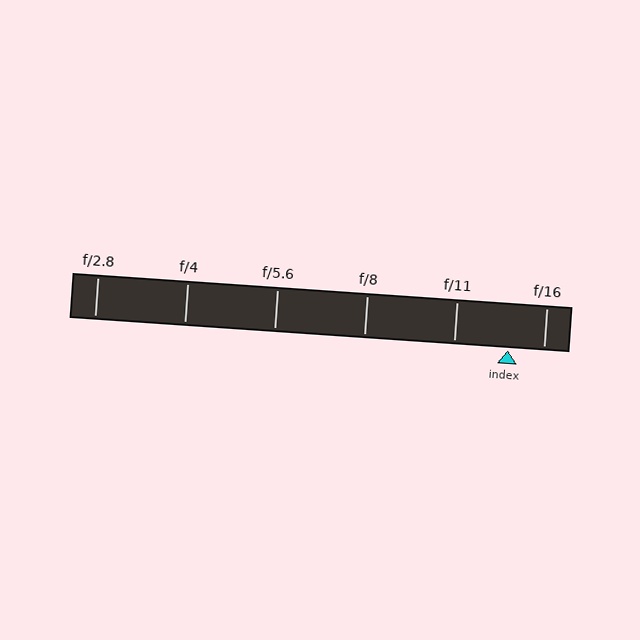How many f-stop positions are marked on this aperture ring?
There are 6 f-stop positions marked.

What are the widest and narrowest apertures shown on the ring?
The widest aperture shown is f/2.8 and the narrowest is f/16.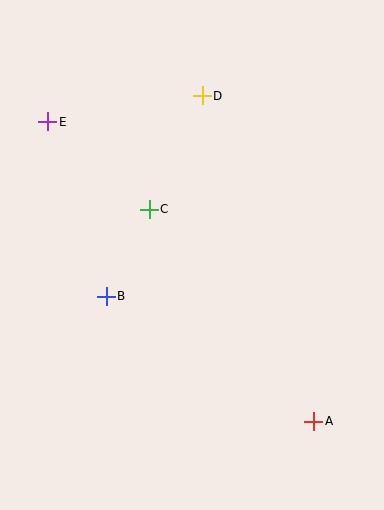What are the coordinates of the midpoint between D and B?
The midpoint between D and B is at (154, 196).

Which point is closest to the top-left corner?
Point E is closest to the top-left corner.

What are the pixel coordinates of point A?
Point A is at (314, 421).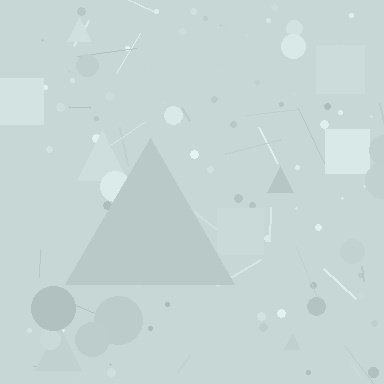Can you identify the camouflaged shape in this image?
The camouflaged shape is a triangle.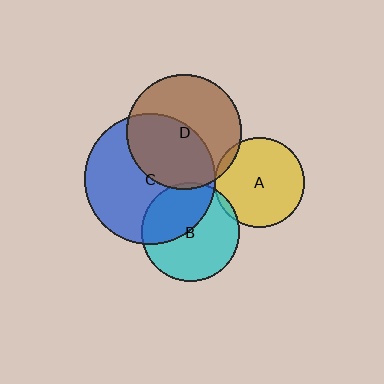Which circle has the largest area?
Circle C (blue).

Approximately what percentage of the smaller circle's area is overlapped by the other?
Approximately 50%.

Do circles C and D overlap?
Yes.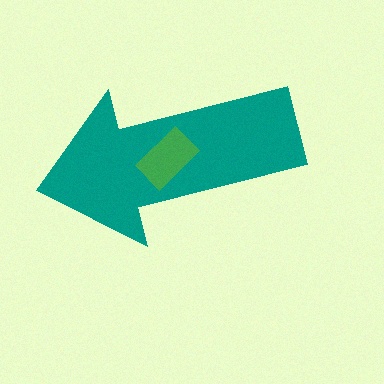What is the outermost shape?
The teal arrow.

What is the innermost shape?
The green rectangle.